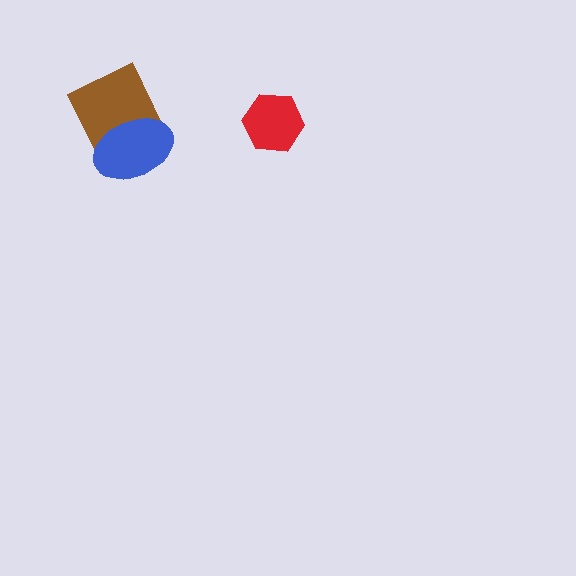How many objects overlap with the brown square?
1 object overlaps with the brown square.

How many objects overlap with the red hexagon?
0 objects overlap with the red hexagon.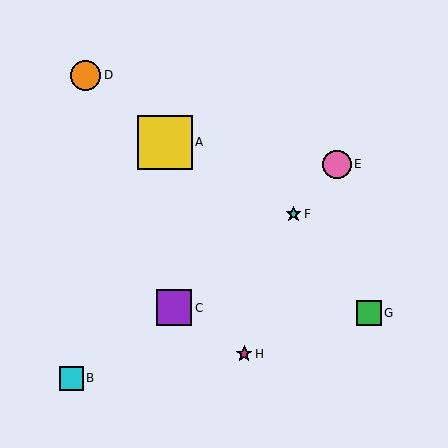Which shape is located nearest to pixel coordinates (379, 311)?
The green square (labeled G) at (369, 313) is nearest to that location.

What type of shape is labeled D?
Shape D is an orange circle.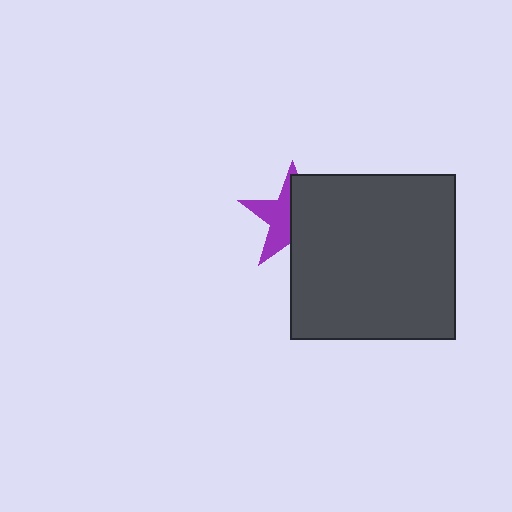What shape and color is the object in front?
The object in front is a dark gray square.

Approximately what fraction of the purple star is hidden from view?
Roughly 54% of the purple star is hidden behind the dark gray square.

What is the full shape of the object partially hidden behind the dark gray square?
The partially hidden object is a purple star.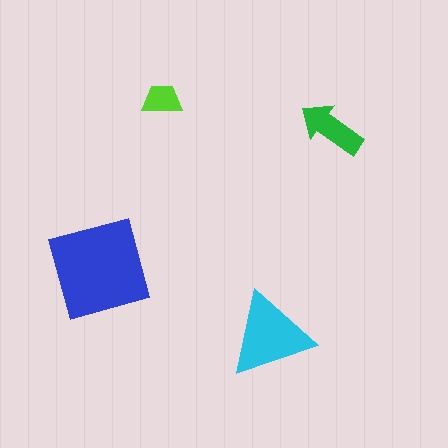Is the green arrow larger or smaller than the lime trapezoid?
Larger.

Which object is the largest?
The blue square.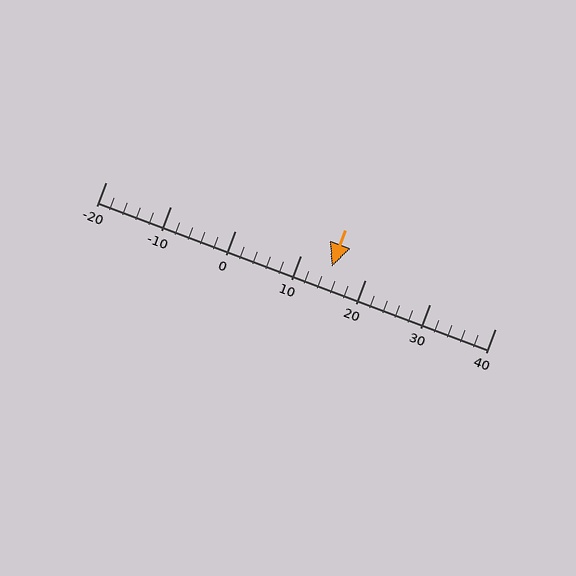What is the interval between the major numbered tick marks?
The major tick marks are spaced 10 units apart.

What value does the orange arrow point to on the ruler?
The orange arrow points to approximately 15.